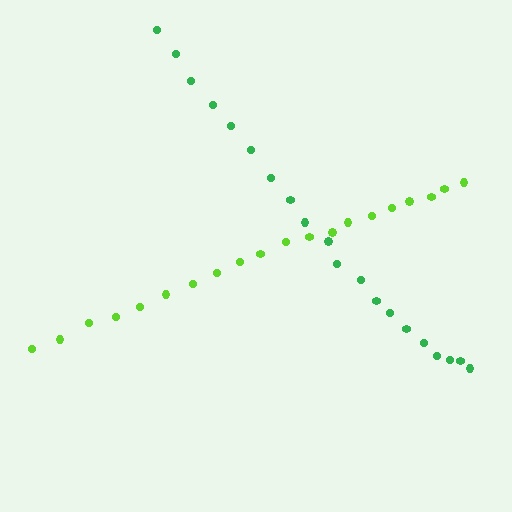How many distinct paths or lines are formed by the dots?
There are 2 distinct paths.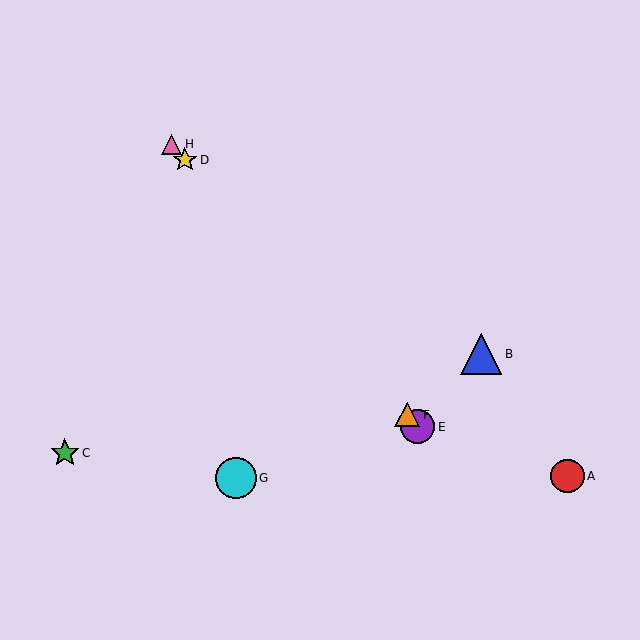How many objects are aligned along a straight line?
4 objects (D, E, F, H) are aligned along a straight line.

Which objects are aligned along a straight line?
Objects D, E, F, H are aligned along a straight line.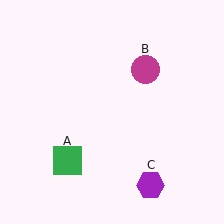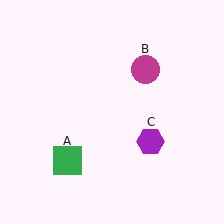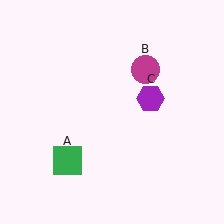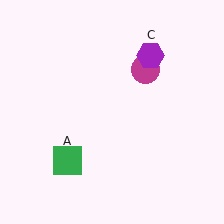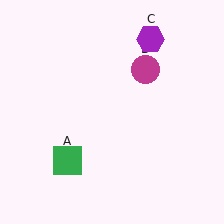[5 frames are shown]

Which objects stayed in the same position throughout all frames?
Green square (object A) and magenta circle (object B) remained stationary.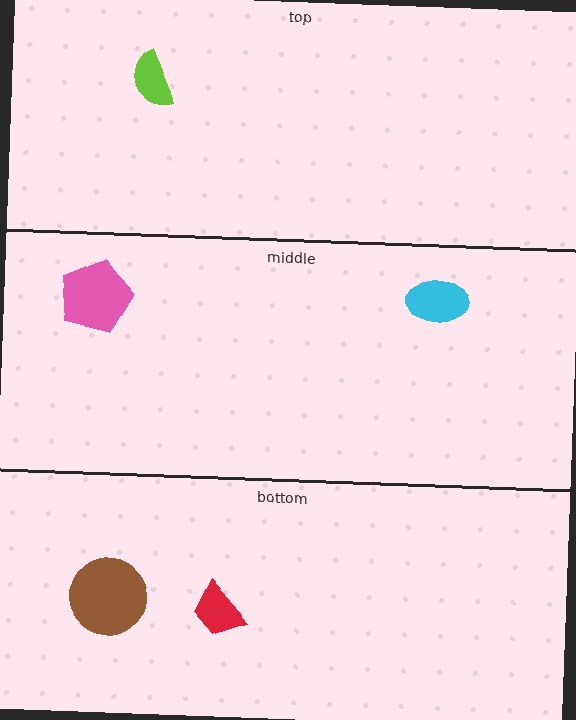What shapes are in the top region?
The lime semicircle.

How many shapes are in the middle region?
2.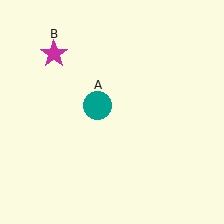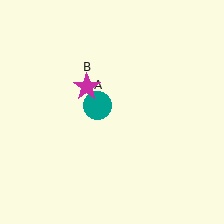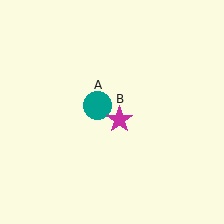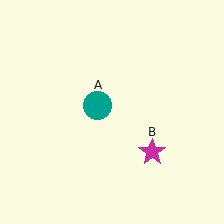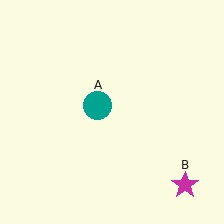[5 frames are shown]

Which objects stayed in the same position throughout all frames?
Teal circle (object A) remained stationary.